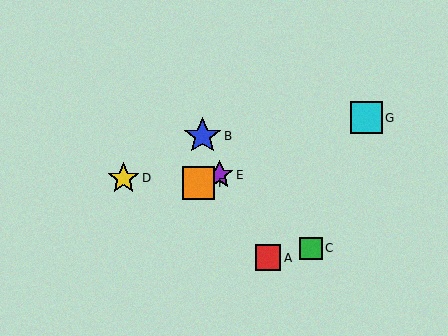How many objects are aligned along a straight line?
3 objects (E, F, G) are aligned along a straight line.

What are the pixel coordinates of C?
Object C is at (311, 248).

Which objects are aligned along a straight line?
Objects E, F, G are aligned along a straight line.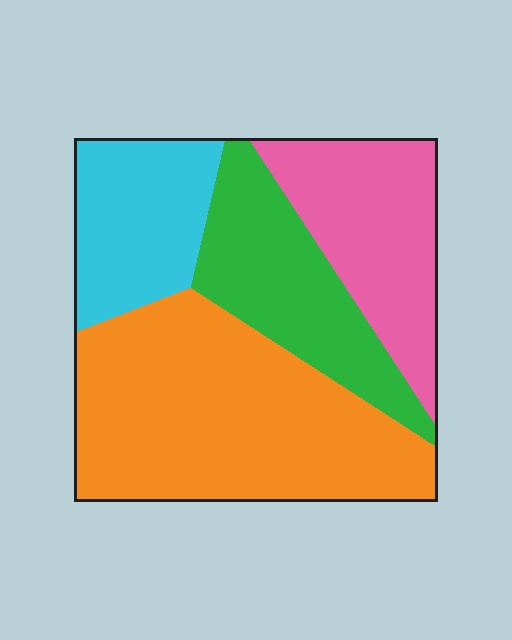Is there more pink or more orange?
Orange.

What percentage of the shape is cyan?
Cyan takes up about one sixth (1/6) of the shape.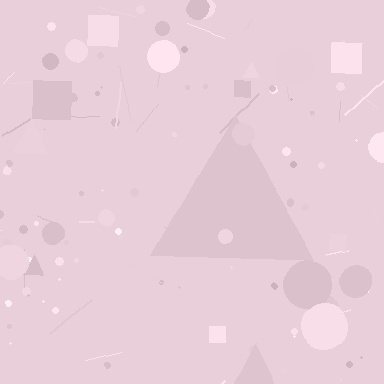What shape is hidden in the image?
A triangle is hidden in the image.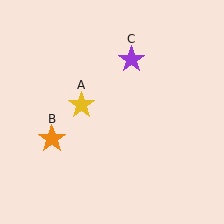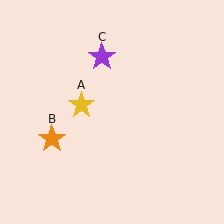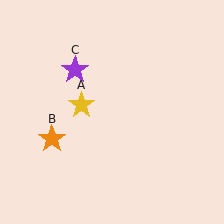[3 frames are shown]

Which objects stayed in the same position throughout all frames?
Yellow star (object A) and orange star (object B) remained stationary.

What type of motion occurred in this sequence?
The purple star (object C) rotated counterclockwise around the center of the scene.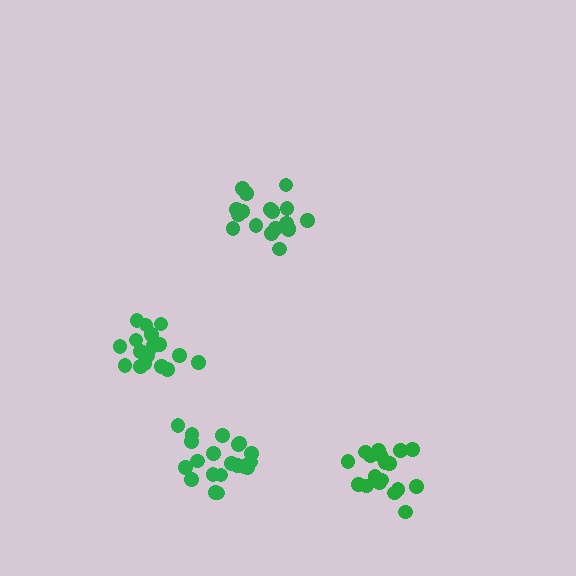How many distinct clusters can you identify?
There are 4 distinct clusters.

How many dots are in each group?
Group 1: 17 dots, Group 2: 19 dots, Group 3: 18 dots, Group 4: 20 dots (74 total).